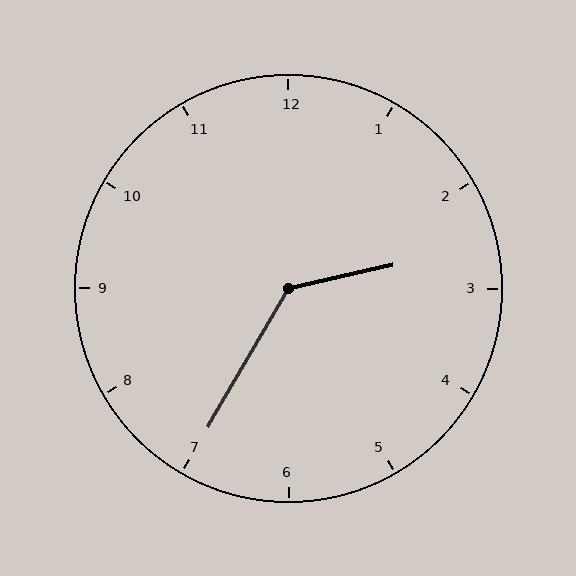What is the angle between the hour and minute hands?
Approximately 132 degrees.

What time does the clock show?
2:35.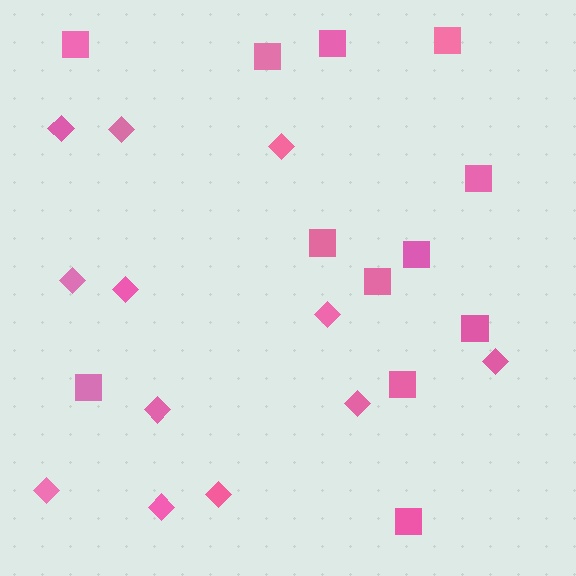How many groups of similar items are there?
There are 2 groups: one group of squares (12) and one group of diamonds (12).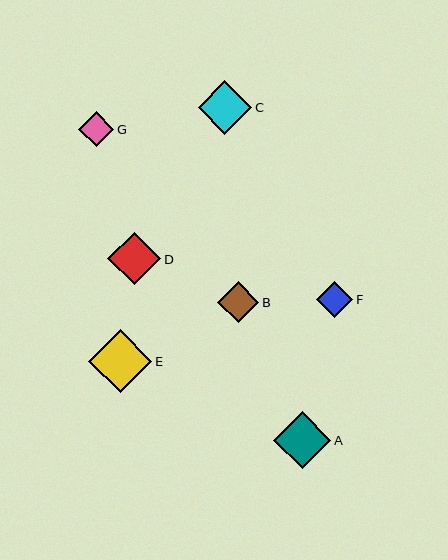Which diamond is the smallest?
Diamond G is the smallest with a size of approximately 35 pixels.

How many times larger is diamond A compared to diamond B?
Diamond A is approximately 1.4 times the size of diamond B.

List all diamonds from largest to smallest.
From largest to smallest: E, A, C, D, B, F, G.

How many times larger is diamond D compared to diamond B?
Diamond D is approximately 1.3 times the size of diamond B.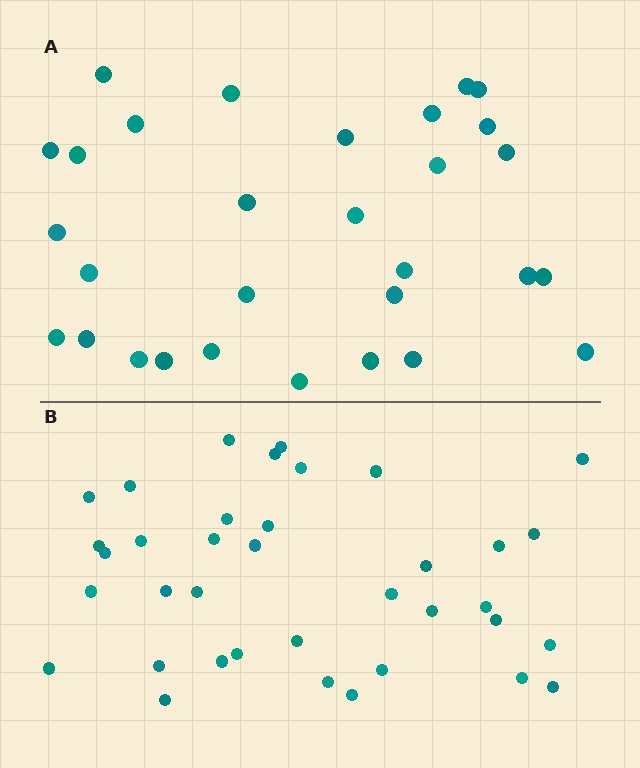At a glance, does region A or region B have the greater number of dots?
Region B (the bottom region) has more dots.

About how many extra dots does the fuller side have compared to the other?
Region B has roughly 8 or so more dots than region A.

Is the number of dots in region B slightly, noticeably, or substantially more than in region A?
Region B has only slightly more — the two regions are fairly close. The ratio is roughly 1.2 to 1.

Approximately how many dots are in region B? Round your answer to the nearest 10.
About 40 dots. (The exact count is 37, which rounds to 40.)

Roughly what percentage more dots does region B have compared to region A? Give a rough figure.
About 25% more.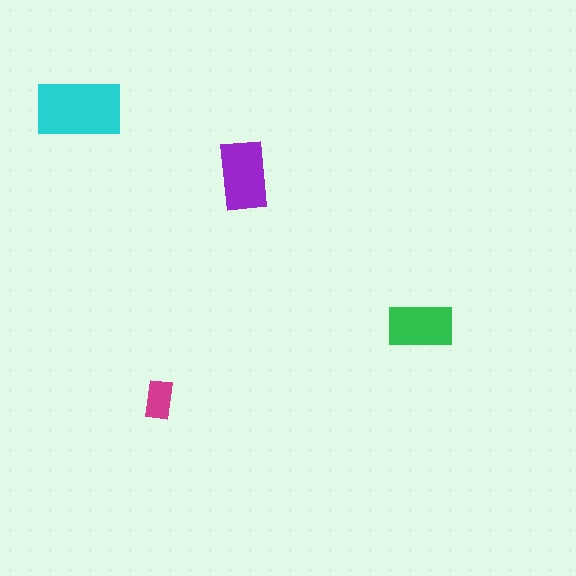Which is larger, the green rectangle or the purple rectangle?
The purple one.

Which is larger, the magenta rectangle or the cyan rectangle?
The cyan one.